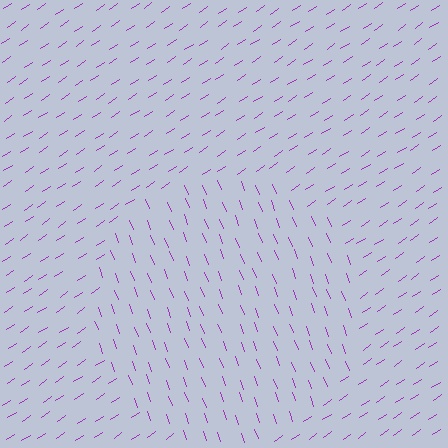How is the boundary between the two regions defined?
The boundary is defined purely by a change in line orientation (approximately 77 degrees difference). All lines are the same color and thickness.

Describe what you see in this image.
The image is filled with small purple line segments. A circle region in the image has lines oriented differently from the surrounding lines, creating a visible texture boundary.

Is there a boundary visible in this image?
Yes, there is a texture boundary formed by a change in line orientation.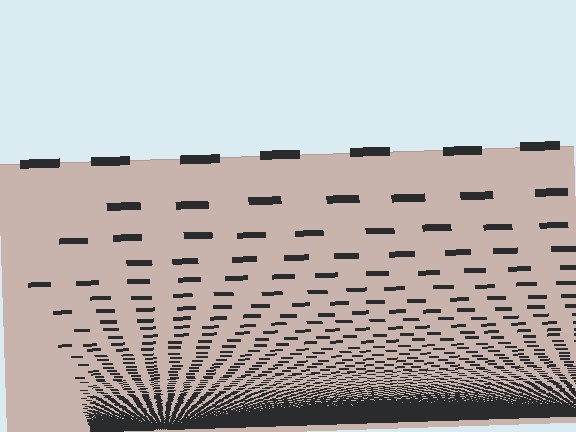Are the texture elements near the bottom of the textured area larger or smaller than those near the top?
Smaller. The gradient is inverted — elements near the bottom are smaller and denser.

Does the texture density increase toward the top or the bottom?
Density increases toward the bottom.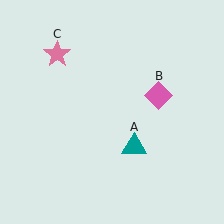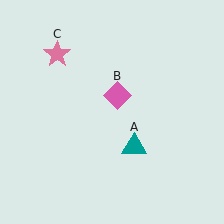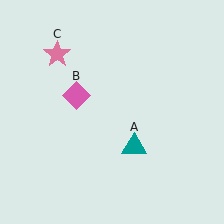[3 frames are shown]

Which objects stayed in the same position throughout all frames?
Teal triangle (object A) and pink star (object C) remained stationary.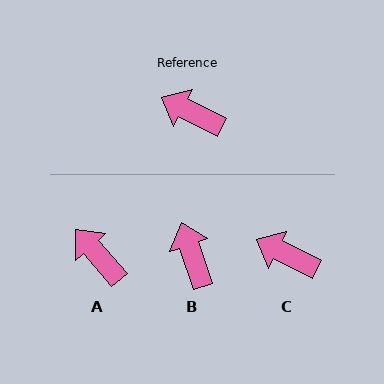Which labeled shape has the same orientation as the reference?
C.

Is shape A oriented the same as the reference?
No, it is off by about 22 degrees.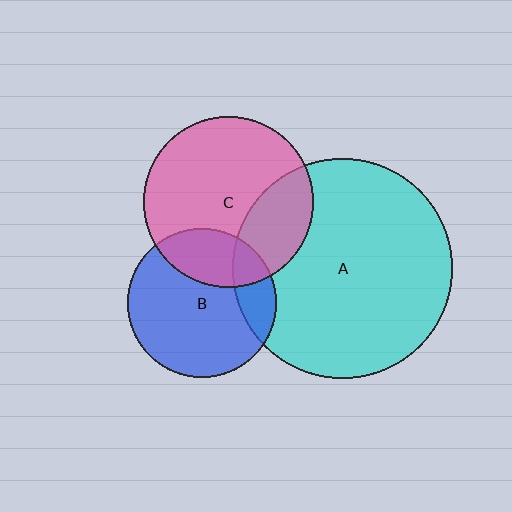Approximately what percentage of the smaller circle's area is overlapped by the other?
Approximately 25%.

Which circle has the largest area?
Circle A (cyan).